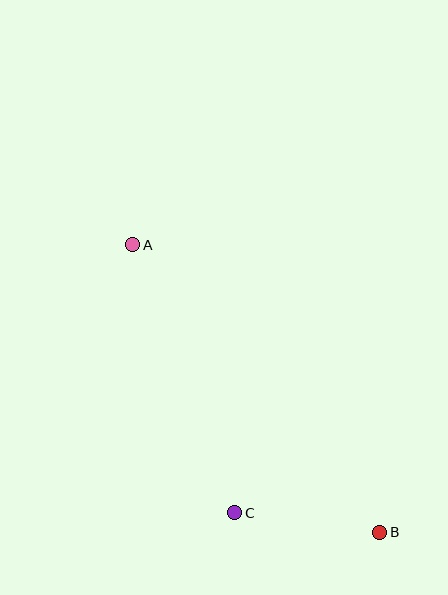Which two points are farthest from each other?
Points A and B are farthest from each other.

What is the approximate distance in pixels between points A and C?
The distance between A and C is approximately 287 pixels.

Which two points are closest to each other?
Points B and C are closest to each other.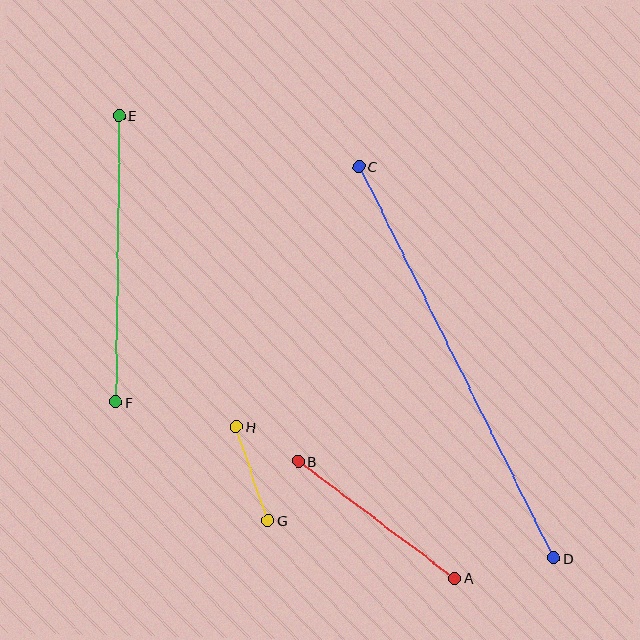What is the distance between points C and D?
The distance is approximately 437 pixels.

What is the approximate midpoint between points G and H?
The midpoint is at approximately (252, 474) pixels.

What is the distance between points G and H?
The distance is approximately 99 pixels.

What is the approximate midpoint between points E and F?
The midpoint is at approximately (117, 259) pixels.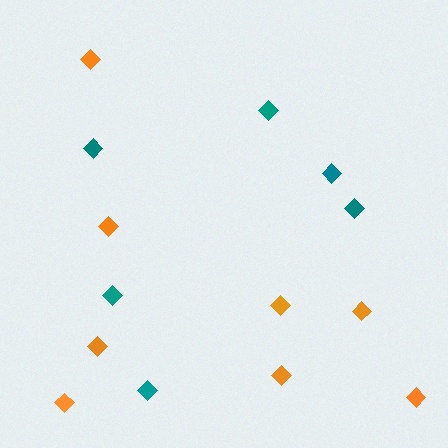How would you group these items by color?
There are 2 groups: one group of orange diamonds (8) and one group of teal diamonds (6).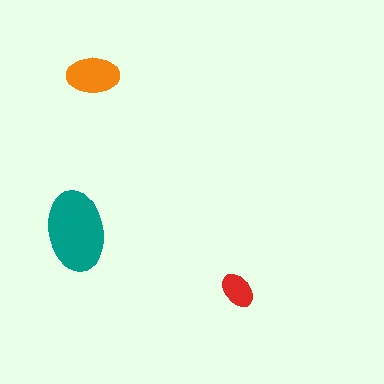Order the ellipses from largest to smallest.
the teal one, the orange one, the red one.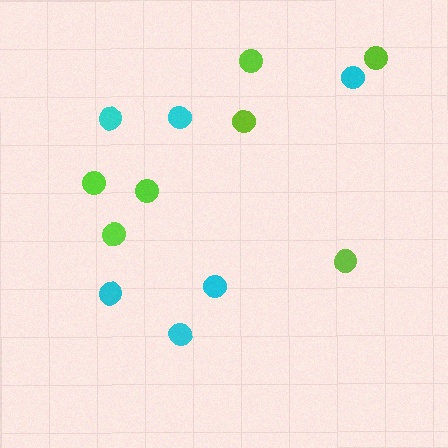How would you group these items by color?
There are 2 groups: one group of cyan circles (6) and one group of lime circles (7).